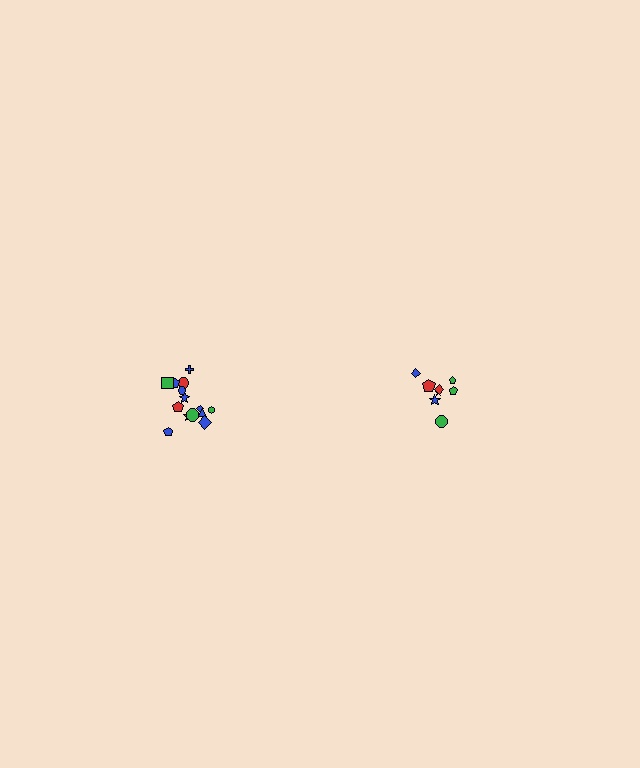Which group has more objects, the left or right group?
The left group.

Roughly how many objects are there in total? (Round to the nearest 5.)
Roughly 25 objects in total.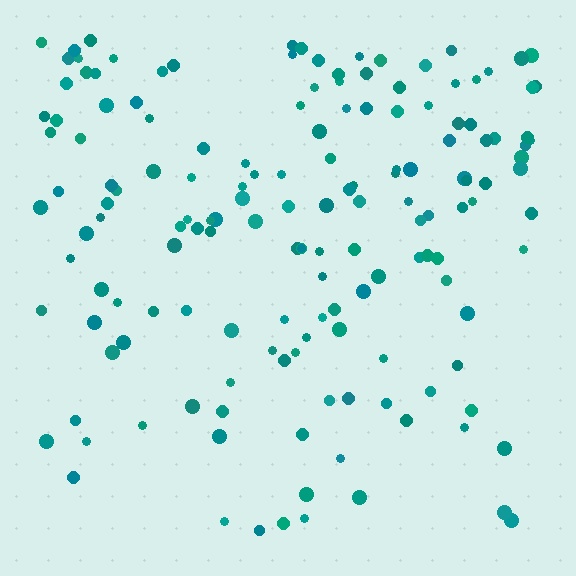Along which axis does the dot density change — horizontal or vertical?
Vertical.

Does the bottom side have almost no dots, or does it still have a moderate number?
Still a moderate number, just noticeably fewer than the top.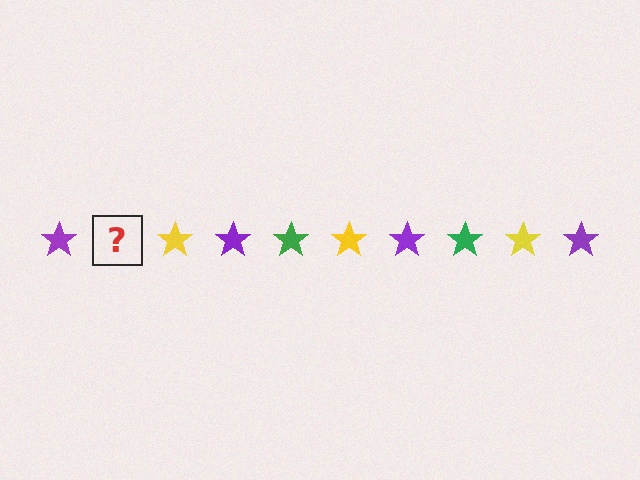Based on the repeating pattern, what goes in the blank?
The blank should be a green star.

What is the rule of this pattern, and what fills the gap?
The rule is that the pattern cycles through purple, green, yellow stars. The gap should be filled with a green star.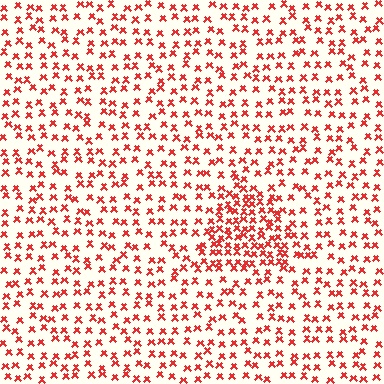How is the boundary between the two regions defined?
The boundary is defined by a change in element density (approximately 2.1x ratio). All elements are the same color, size, and shape.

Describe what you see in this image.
The image contains small red elements arranged at two different densities. A triangle-shaped region is visible where the elements are more densely packed than the surrounding area.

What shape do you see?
I see a triangle.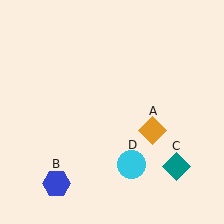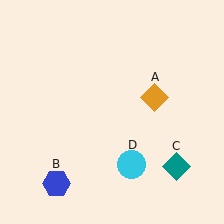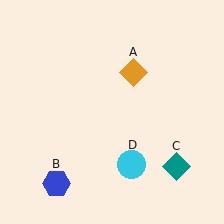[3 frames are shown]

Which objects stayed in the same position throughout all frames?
Blue hexagon (object B) and teal diamond (object C) and cyan circle (object D) remained stationary.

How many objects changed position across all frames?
1 object changed position: orange diamond (object A).